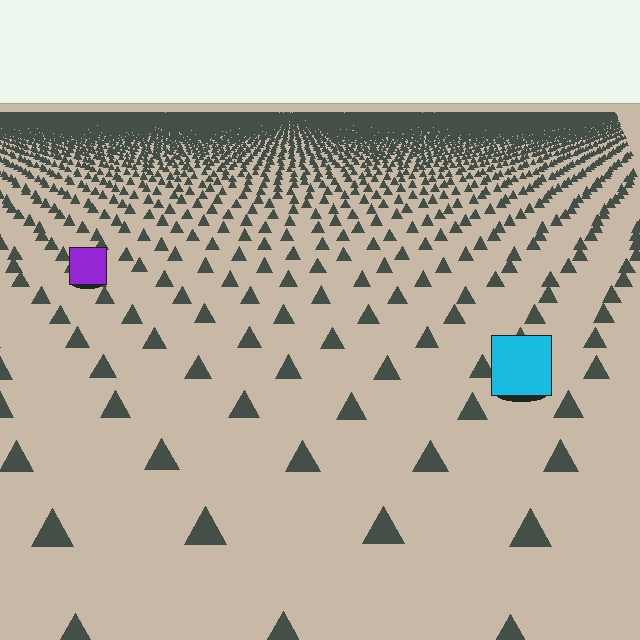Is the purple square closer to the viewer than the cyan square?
No. The cyan square is closer — you can tell from the texture gradient: the ground texture is coarser near it.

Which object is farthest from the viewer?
The purple square is farthest from the viewer. It appears smaller and the ground texture around it is denser.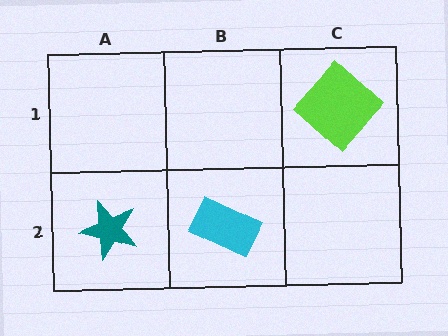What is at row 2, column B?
A cyan rectangle.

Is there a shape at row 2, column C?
No, that cell is empty.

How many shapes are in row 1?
1 shape.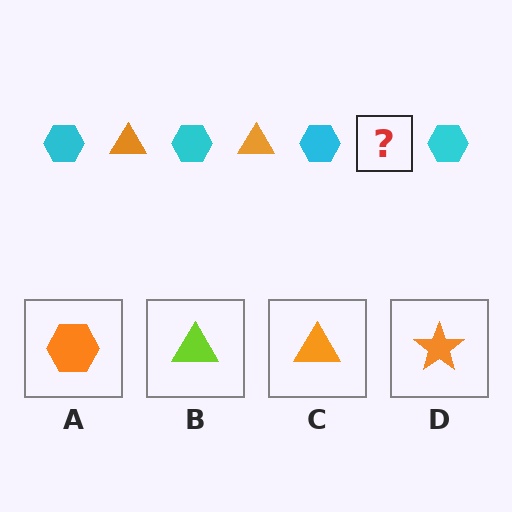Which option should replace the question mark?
Option C.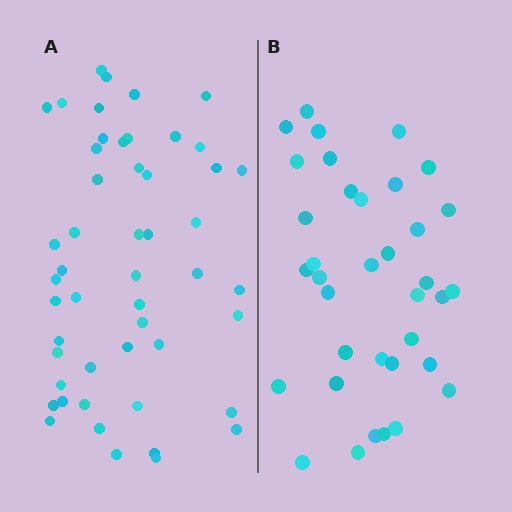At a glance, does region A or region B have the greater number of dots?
Region A (the left region) has more dots.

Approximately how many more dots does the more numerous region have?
Region A has approximately 15 more dots than region B.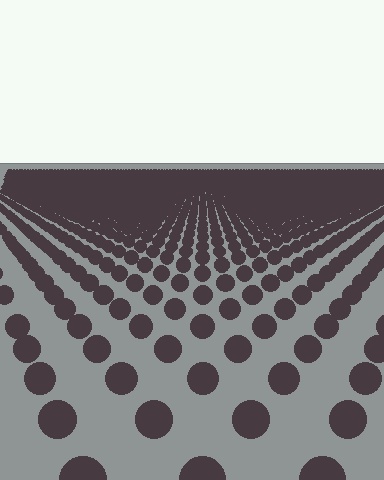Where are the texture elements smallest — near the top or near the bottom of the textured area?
Near the top.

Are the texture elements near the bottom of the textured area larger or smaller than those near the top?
Larger. Near the bottom, elements are closer to the viewer and appear at a bigger on-screen size.